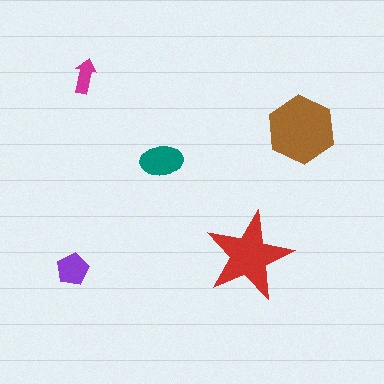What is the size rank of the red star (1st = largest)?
2nd.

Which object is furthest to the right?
The brown hexagon is rightmost.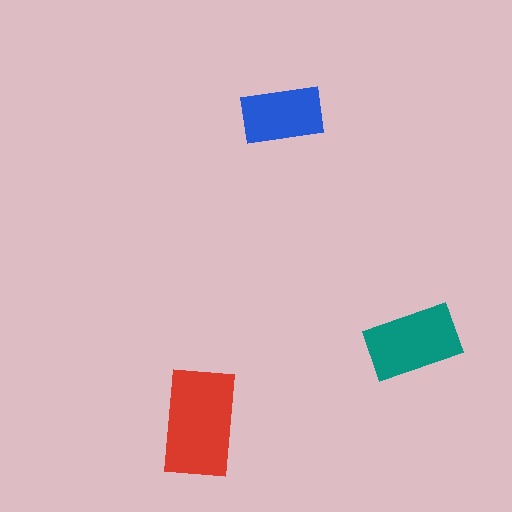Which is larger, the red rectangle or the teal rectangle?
The red one.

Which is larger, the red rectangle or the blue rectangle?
The red one.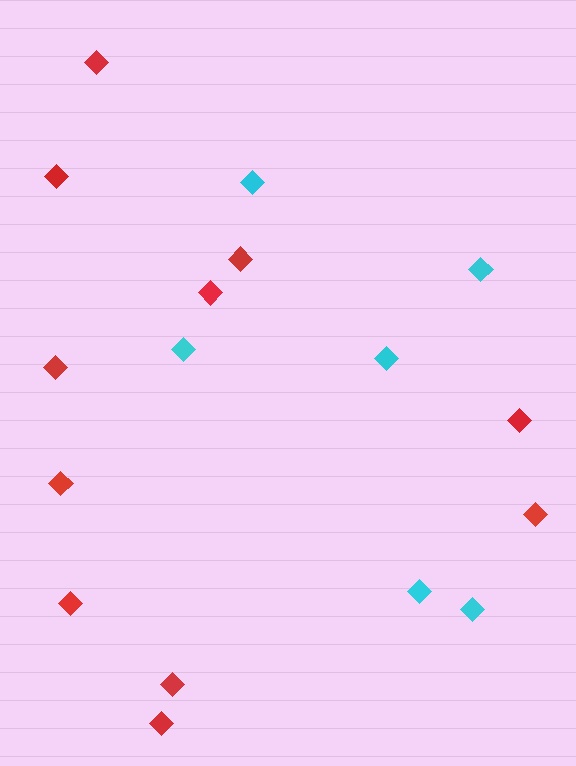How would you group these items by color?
There are 2 groups: one group of red diamonds (11) and one group of cyan diamonds (6).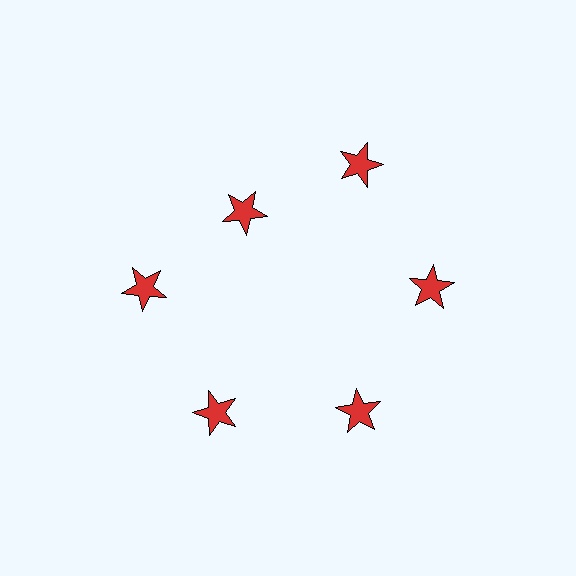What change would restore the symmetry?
The symmetry would be restored by moving it outward, back onto the ring so that all 6 stars sit at equal angles and equal distance from the center.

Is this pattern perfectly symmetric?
No. The 6 red stars are arranged in a ring, but one element near the 11 o'clock position is pulled inward toward the center, breaking the 6-fold rotational symmetry.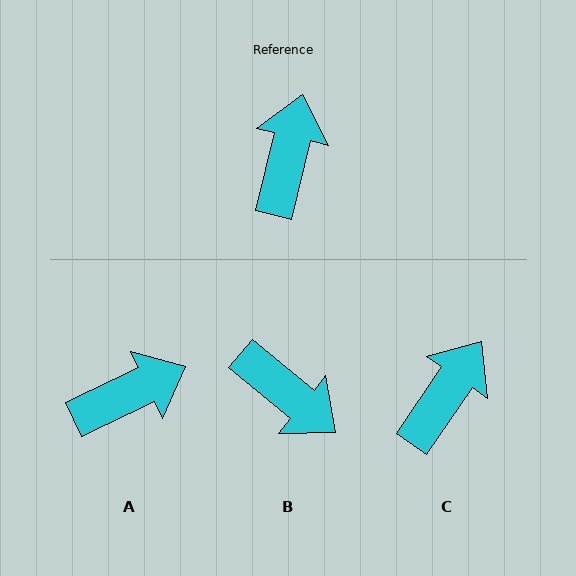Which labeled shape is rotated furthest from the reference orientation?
B, about 116 degrees away.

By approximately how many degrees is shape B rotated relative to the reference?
Approximately 116 degrees clockwise.